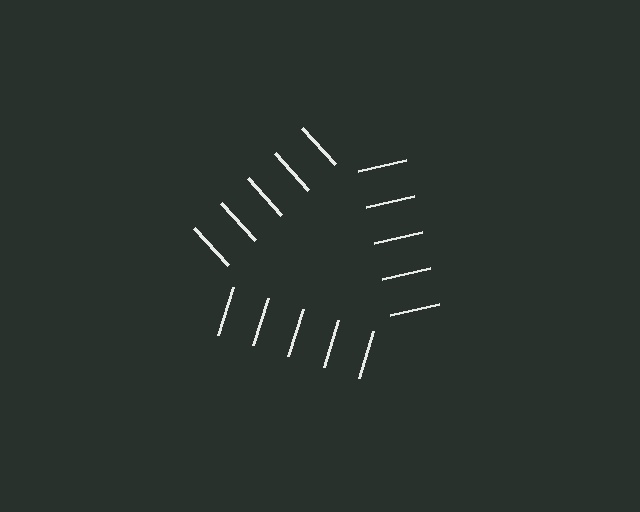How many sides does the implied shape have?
3 sides — the line-ends trace a triangle.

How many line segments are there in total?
15 — 5 along each of the 3 edges.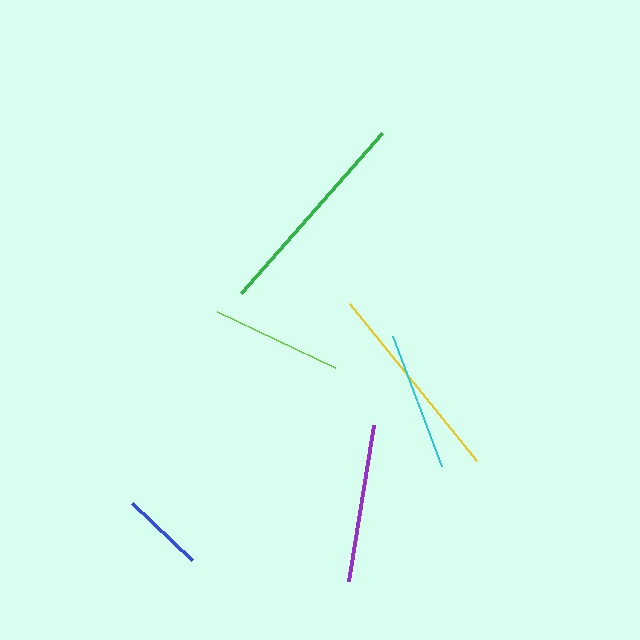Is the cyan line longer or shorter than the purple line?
The purple line is longer than the cyan line.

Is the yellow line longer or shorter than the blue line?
The yellow line is longer than the blue line.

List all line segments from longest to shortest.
From longest to shortest: green, yellow, purple, cyan, lime, blue.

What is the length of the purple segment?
The purple segment is approximately 159 pixels long.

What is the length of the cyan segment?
The cyan segment is approximately 139 pixels long.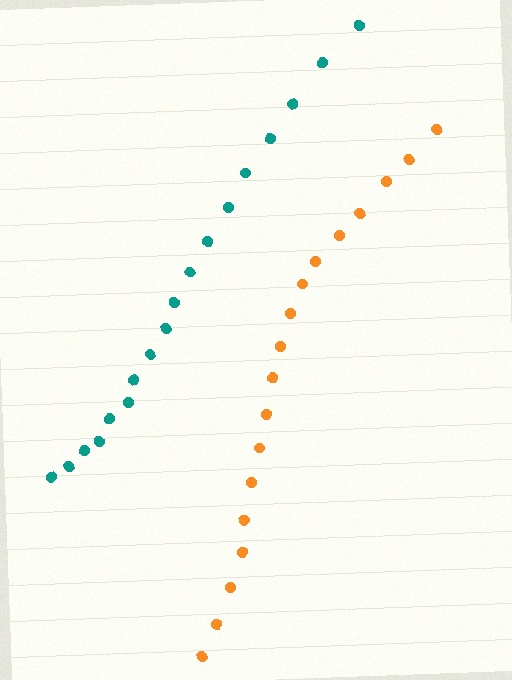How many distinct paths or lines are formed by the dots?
There are 2 distinct paths.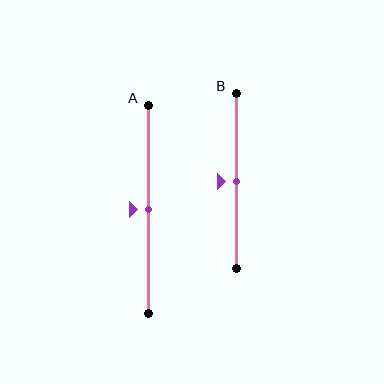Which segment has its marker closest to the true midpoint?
Segment A has its marker closest to the true midpoint.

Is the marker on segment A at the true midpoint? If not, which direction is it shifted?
Yes, the marker on segment A is at the true midpoint.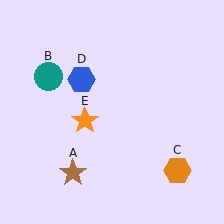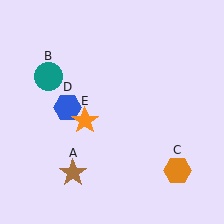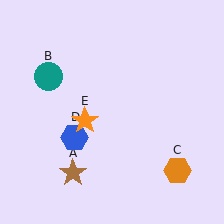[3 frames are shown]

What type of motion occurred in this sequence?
The blue hexagon (object D) rotated counterclockwise around the center of the scene.